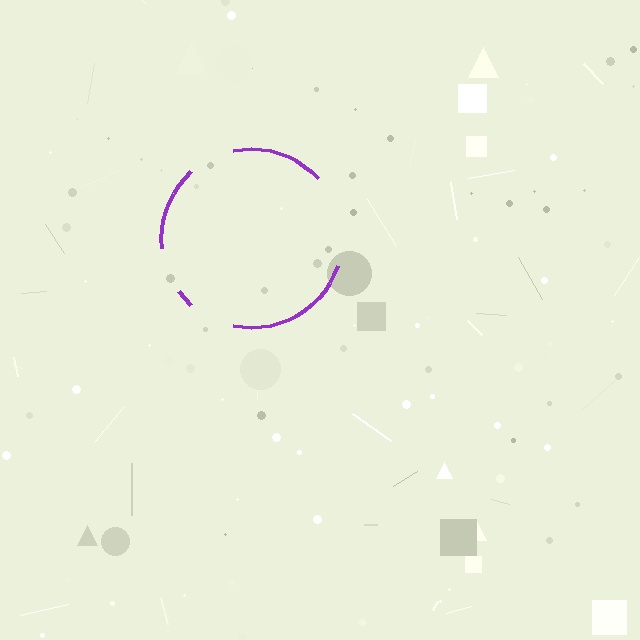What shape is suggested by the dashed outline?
The dashed outline suggests a circle.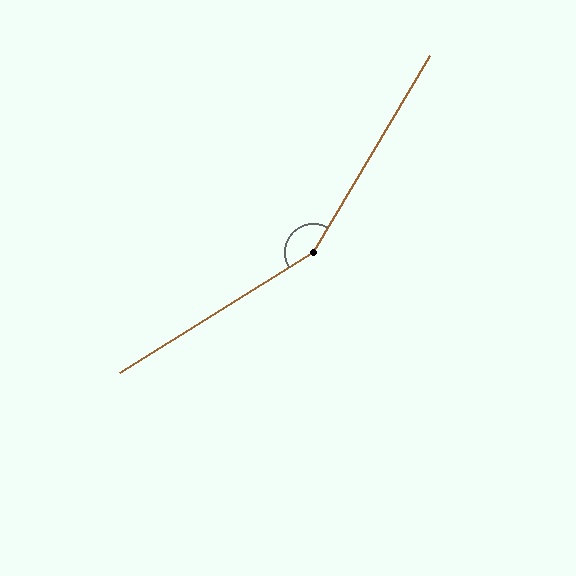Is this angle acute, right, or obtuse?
It is obtuse.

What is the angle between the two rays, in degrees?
Approximately 153 degrees.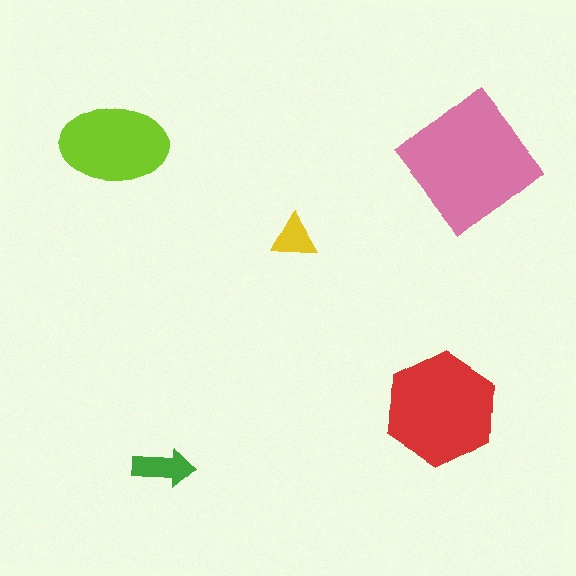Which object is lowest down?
The green arrow is bottommost.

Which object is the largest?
The pink diamond.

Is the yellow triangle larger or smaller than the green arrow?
Smaller.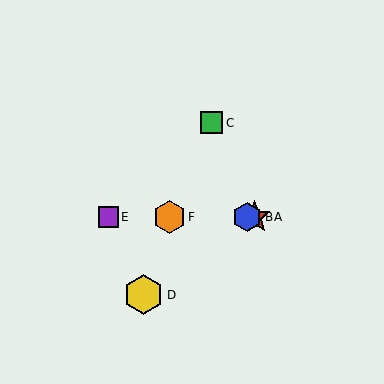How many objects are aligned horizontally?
4 objects (A, B, E, F) are aligned horizontally.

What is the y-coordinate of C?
Object C is at y≈123.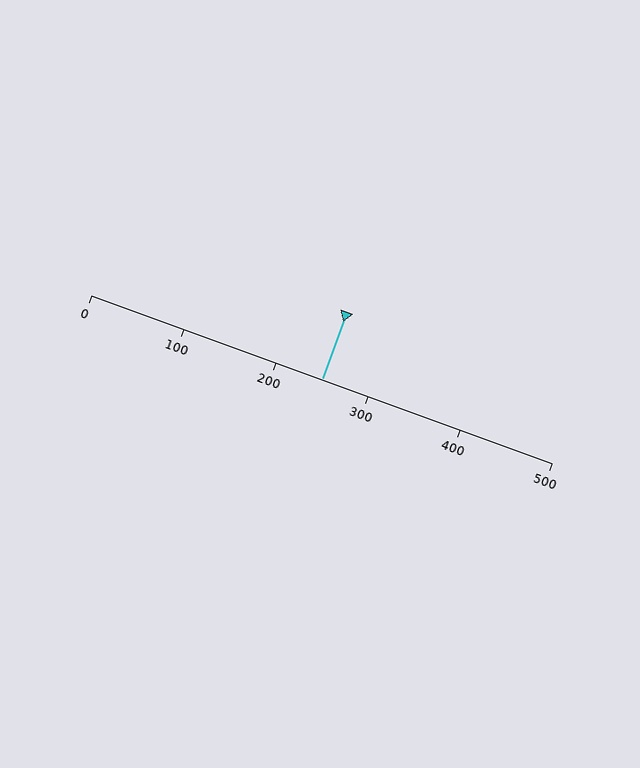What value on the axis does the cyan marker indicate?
The marker indicates approximately 250.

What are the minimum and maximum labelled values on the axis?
The axis runs from 0 to 500.